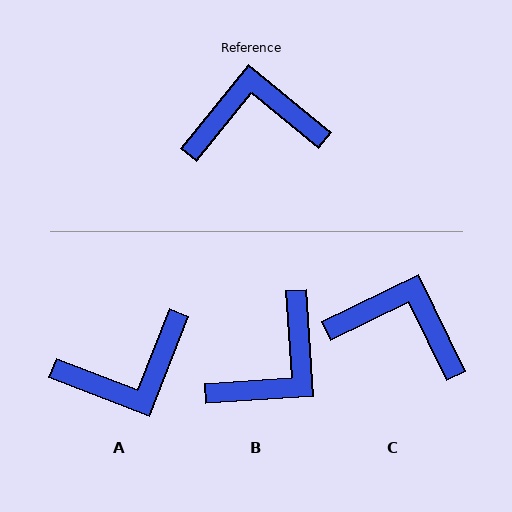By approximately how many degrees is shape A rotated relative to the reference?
Approximately 162 degrees clockwise.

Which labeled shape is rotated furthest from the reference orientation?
A, about 162 degrees away.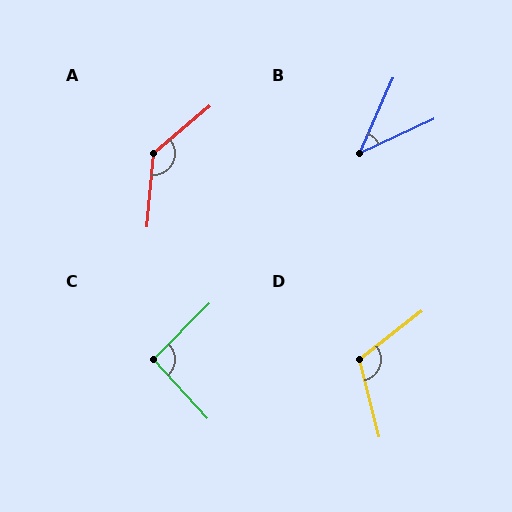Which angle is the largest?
A, at approximately 135 degrees.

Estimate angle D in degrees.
Approximately 114 degrees.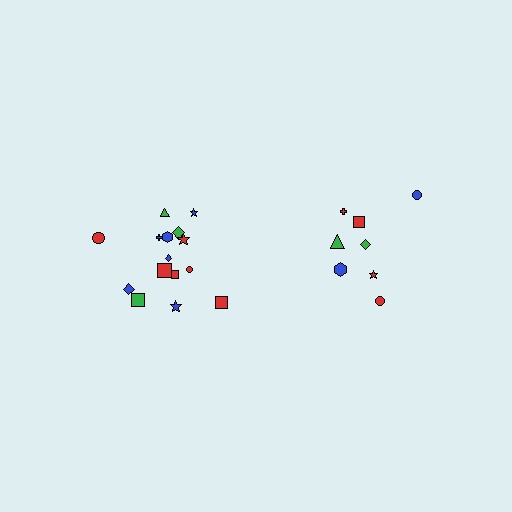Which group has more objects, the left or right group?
The left group.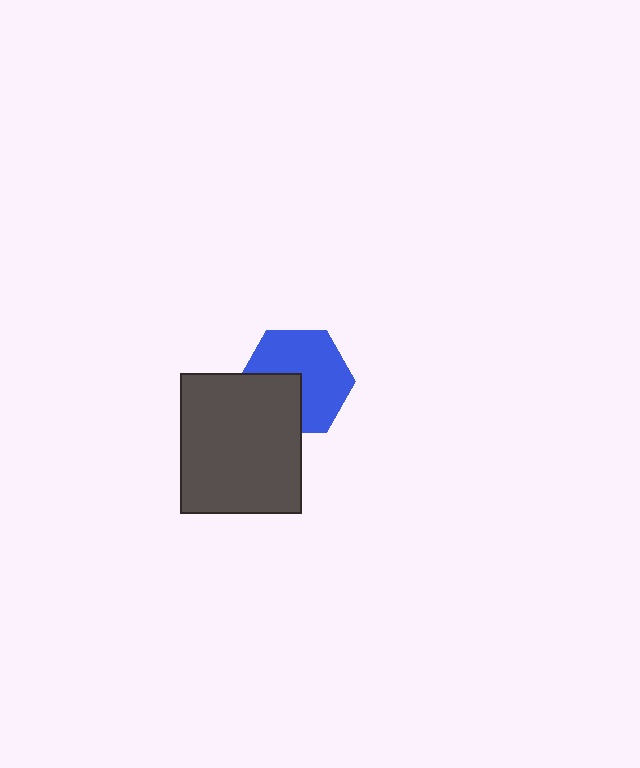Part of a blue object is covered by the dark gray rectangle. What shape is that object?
It is a hexagon.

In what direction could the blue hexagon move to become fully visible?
The blue hexagon could move toward the upper-right. That would shift it out from behind the dark gray rectangle entirely.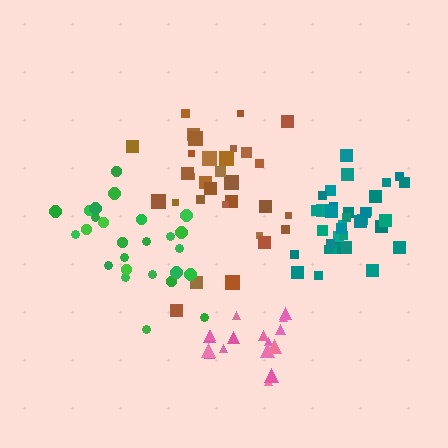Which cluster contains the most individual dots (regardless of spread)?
Teal (35).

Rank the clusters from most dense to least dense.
teal, pink, green, brown.